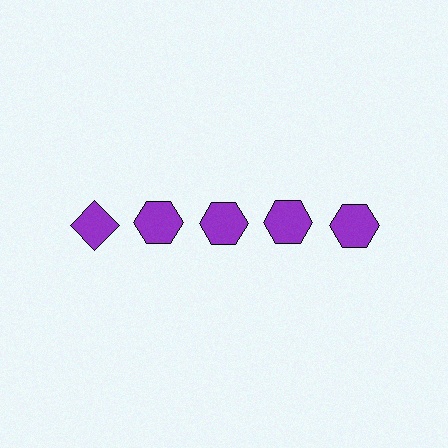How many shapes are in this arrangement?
There are 5 shapes arranged in a grid pattern.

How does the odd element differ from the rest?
It has a different shape: diamond instead of hexagon.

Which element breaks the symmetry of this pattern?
The purple diamond in the top row, leftmost column breaks the symmetry. All other shapes are purple hexagons.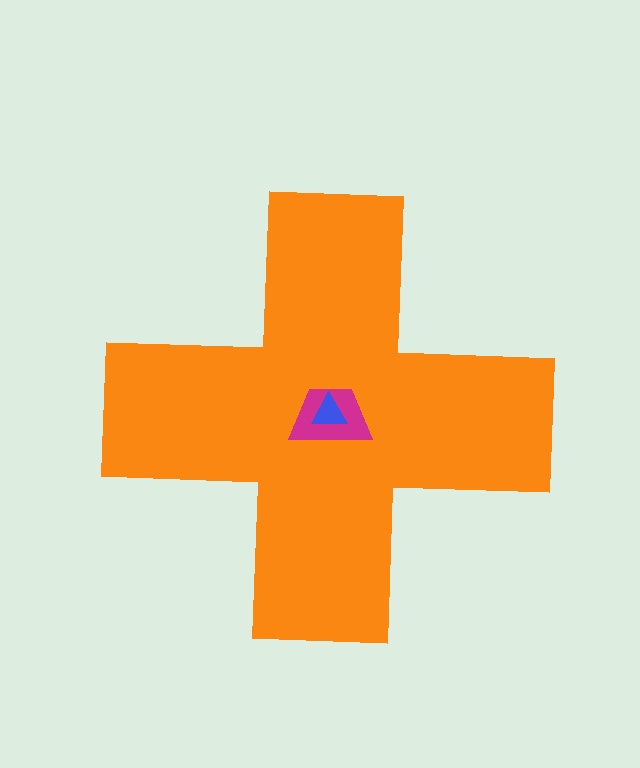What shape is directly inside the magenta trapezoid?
The blue triangle.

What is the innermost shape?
The blue triangle.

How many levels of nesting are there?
3.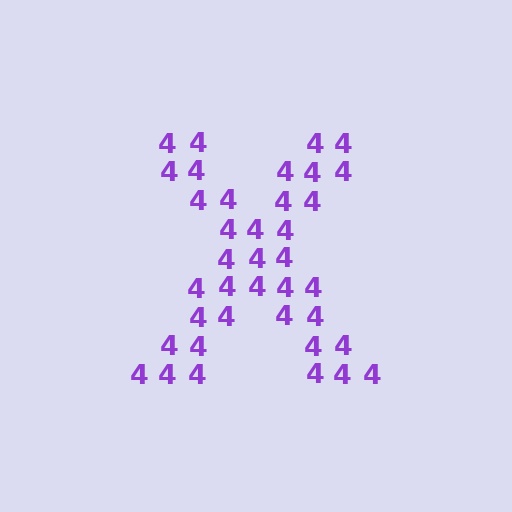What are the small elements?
The small elements are digit 4's.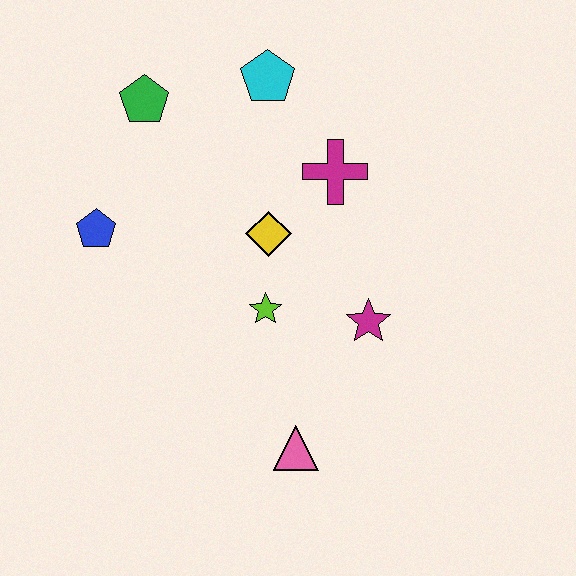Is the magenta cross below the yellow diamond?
No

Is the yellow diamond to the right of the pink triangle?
No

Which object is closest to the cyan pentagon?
The magenta cross is closest to the cyan pentagon.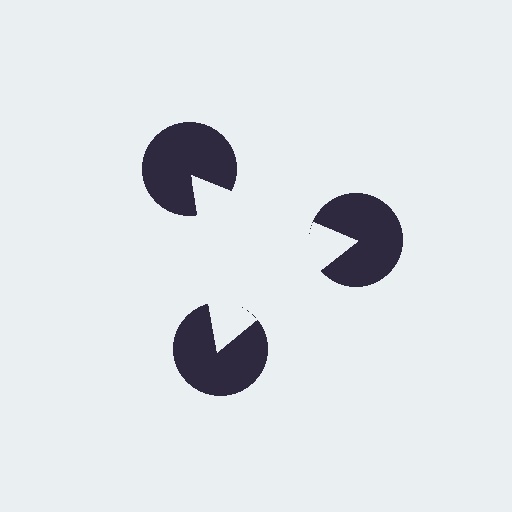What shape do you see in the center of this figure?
An illusory triangle — its edges are inferred from the aligned wedge cuts in the pac-man discs, not physically drawn.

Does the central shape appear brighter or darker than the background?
It typically appears slightly brighter than the background, even though no actual brightness change is drawn.